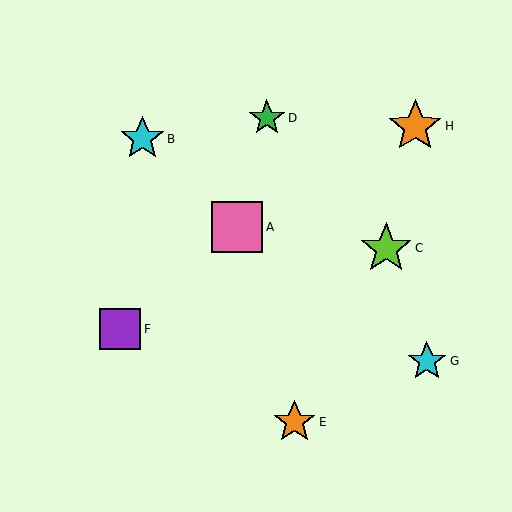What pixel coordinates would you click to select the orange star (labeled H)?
Click at (415, 126) to select the orange star H.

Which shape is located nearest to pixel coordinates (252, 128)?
The green star (labeled D) at (267, 118) is nearest to that location.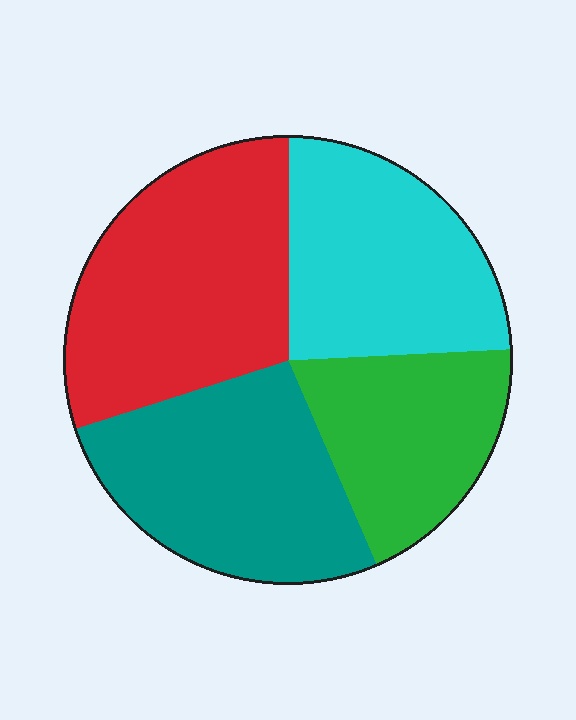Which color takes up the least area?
Green, at roughly 20%.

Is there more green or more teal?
Teal.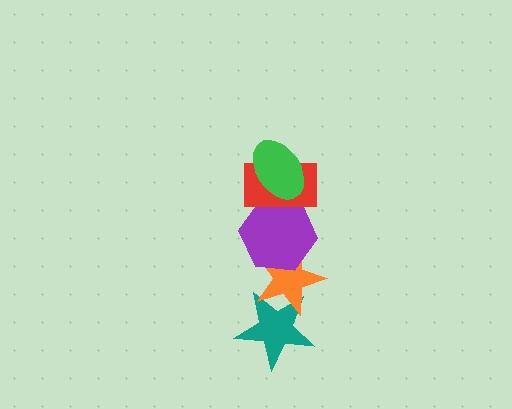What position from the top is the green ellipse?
The green ellipse is 1st from the top.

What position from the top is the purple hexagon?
The purple hexagon is 3rd from the top.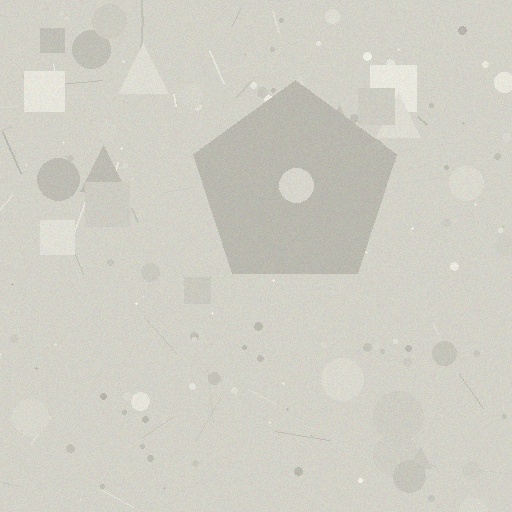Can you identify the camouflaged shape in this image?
The camouflaged shape is a pentagon.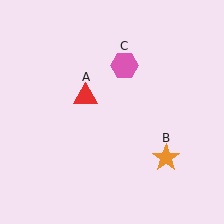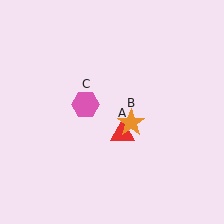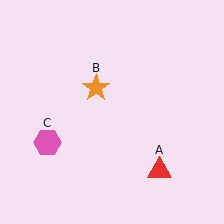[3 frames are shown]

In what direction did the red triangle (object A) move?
The red triangle (object A) moved down and to the right.